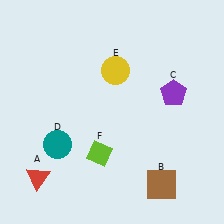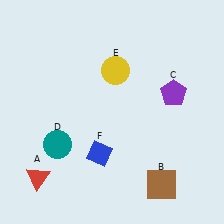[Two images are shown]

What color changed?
The diamond (F) changed from lime in Image 1 to blue in Image 2.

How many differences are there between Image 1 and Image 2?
There is 1 difference between the two images.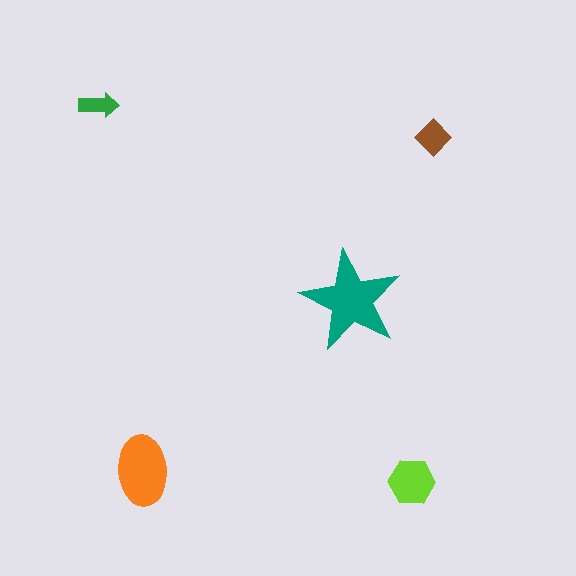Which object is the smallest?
The green arrow.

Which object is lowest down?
The lime hexagon is bottommost.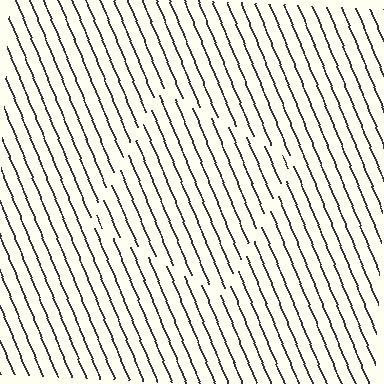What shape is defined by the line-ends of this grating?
An illusory square. The interior of the shape contains the same grating, shifted by half a period — the contour is defined by the phase discontinuity where line-ends from the inner and outer gratings abut.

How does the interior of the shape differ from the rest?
The interior of the shape contains the same grating, shifted by half a period — the contour is defined by the phase discontinuity where line-ends from the inner and outer gratings abut.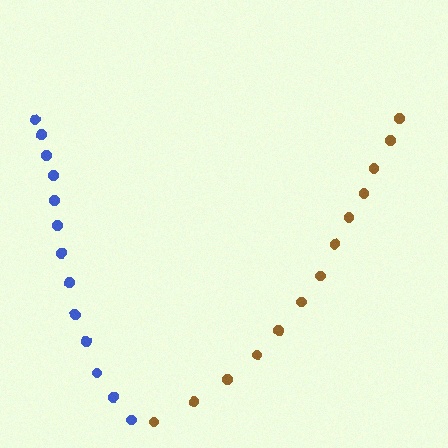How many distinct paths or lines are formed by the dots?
There are 2 distinct paths.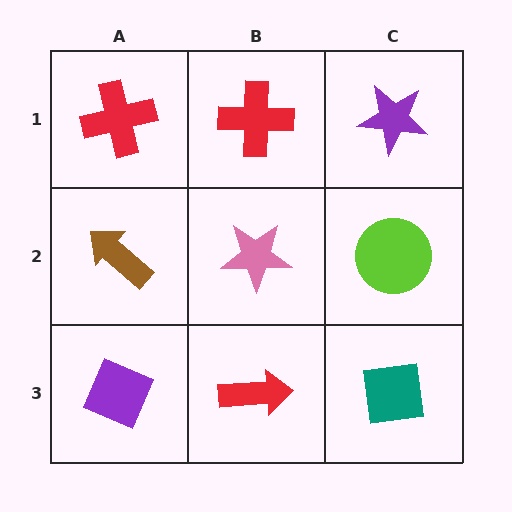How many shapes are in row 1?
3 shapes.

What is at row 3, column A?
A purple diamond.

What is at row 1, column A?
A red cross.